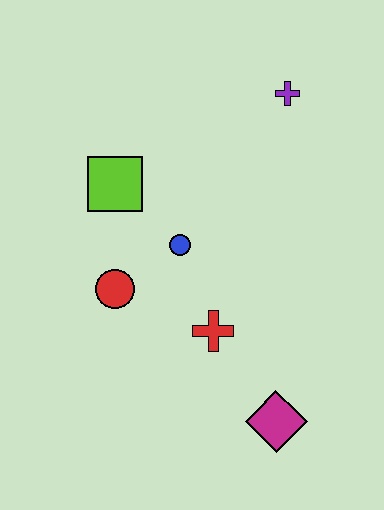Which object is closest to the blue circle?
The red circle is closest to the blue circle.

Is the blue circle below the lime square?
Yes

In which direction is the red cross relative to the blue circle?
The red cross is below the blue circle.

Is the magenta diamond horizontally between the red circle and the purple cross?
Yes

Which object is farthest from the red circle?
The purple cross is farthest from the red circle.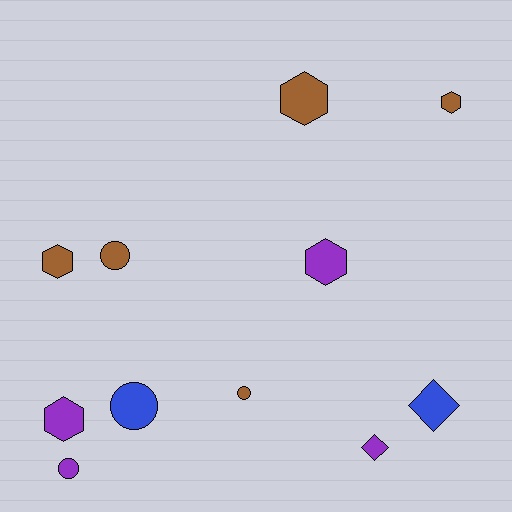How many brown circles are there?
There are 2 brown circles.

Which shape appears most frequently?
Hexagon, with 5 objects.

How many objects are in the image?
There are 11 objects.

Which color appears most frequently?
Brown, with 5 objects.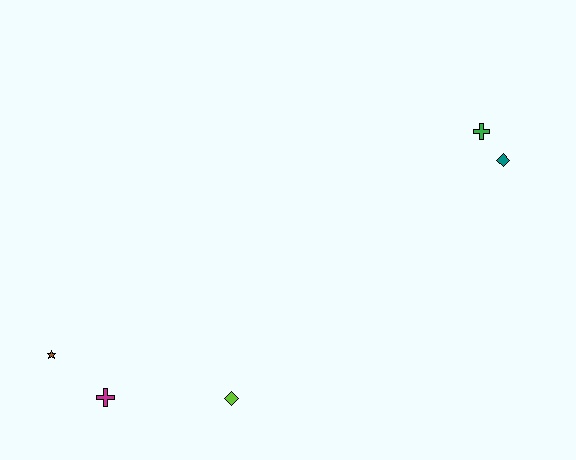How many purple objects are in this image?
There are no purple objects.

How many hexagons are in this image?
There are no hexagons.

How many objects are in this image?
There are 5 objects.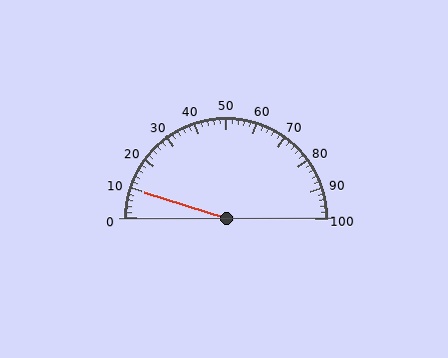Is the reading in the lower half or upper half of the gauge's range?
The reading is in the lower half of the range (0 to 100).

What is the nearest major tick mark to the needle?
The nearest major tick mark is 10.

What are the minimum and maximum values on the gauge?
The gauge ranges from 0 to 100.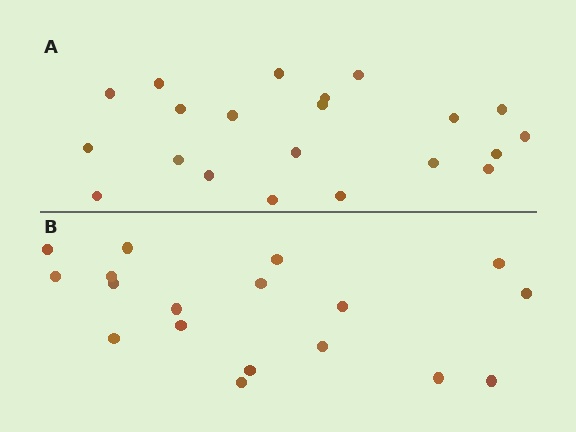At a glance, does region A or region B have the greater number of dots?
Region A (the top region) has more dots.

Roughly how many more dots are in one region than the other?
Region A has just a few more — roughly 2 or 3 more dots than region B.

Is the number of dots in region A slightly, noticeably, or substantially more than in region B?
Region A has only slightly more — the two regions are fairly close. The ratio is roughly 1.2 to 1.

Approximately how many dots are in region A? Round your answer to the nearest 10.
About 20 dots. (The exact count is 21, which rounds to 20.)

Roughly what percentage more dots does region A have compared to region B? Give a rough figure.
About 15% more.